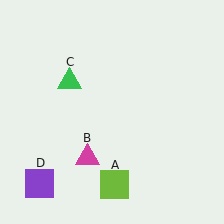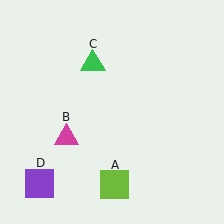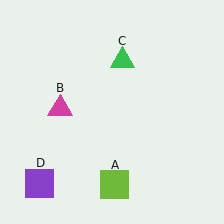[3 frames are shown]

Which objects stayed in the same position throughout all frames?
Lime square (object A) and purple square (object D) remained stationary.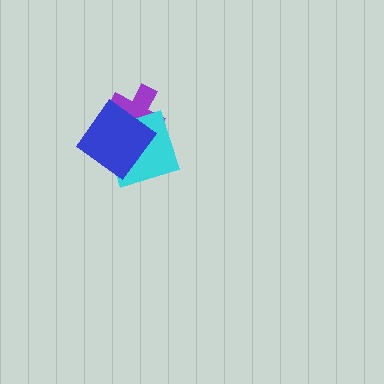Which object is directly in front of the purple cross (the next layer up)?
The cyan diamond is directly in front of the purple cross.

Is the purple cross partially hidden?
Yes, it is partially covered by another shape.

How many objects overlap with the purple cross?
2 objects overlap with the purple cross.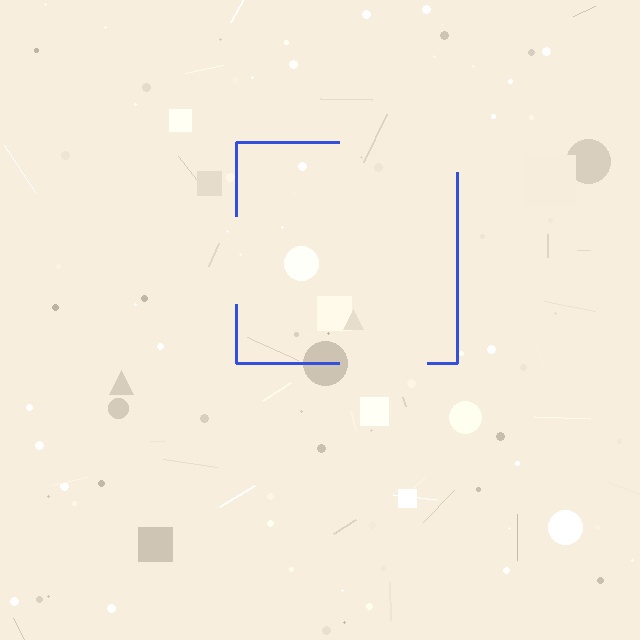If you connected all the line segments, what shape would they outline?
They would outline a square.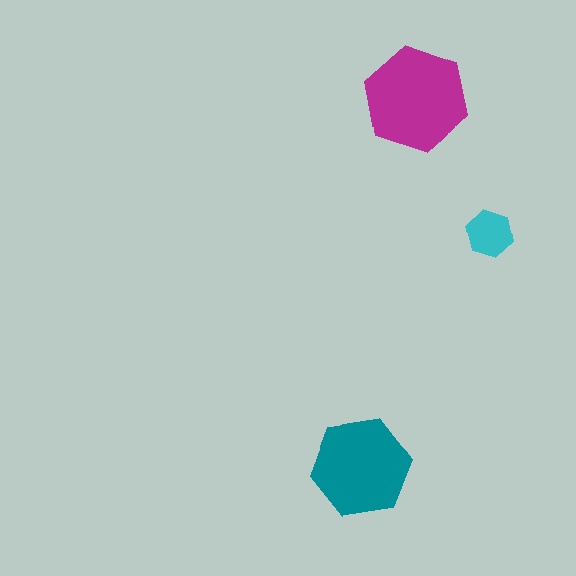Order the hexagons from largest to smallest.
the magenta one, the teal one, the cyan one.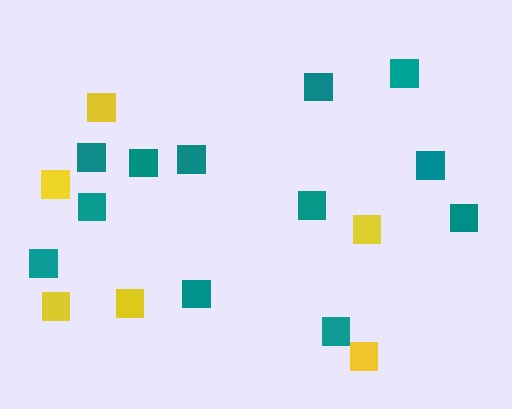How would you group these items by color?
There are 2 groups: one group of yellow squares (6) and one group of teal squares (12).